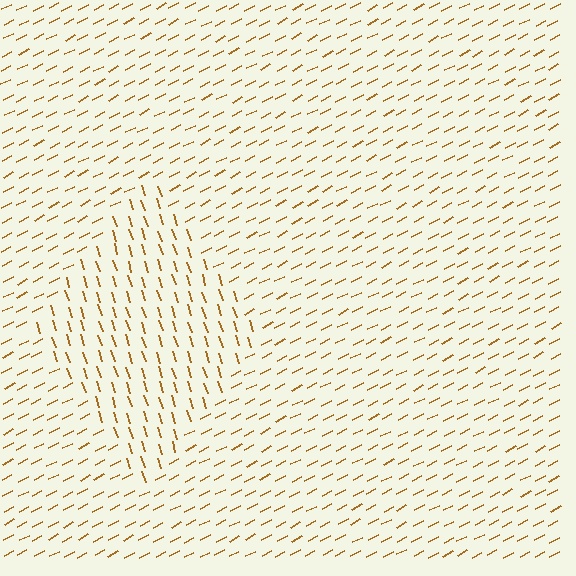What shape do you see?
I see a diamond.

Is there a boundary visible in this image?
Yes, there is a texture boundary formed by a change in line orientation.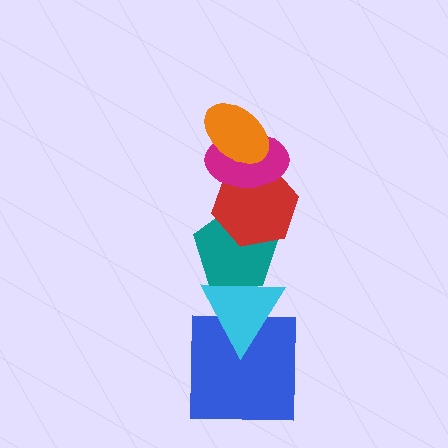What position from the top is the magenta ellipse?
The magenta ellipse is 2nd from the top.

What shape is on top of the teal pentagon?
The red hexagon is on top of the teal pentagon.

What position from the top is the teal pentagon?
The teal pentagon is 4th from the top.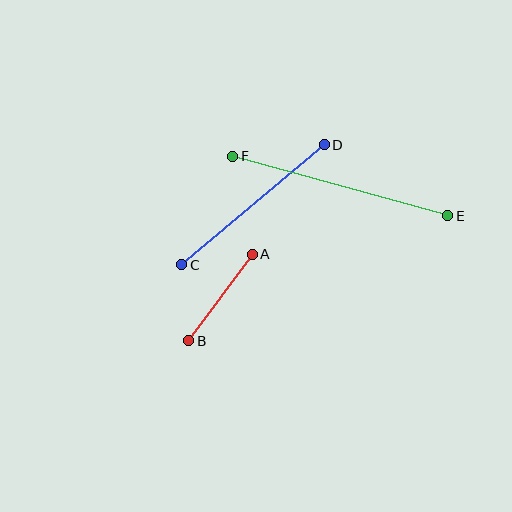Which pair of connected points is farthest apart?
Points E and F are farthest apart.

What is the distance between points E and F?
The distance is approximately 223 pixels.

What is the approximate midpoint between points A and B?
The midpoint is at approximately (221, 298) pixels.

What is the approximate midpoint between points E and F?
The midpoint is at approximately (340, 186) pixels.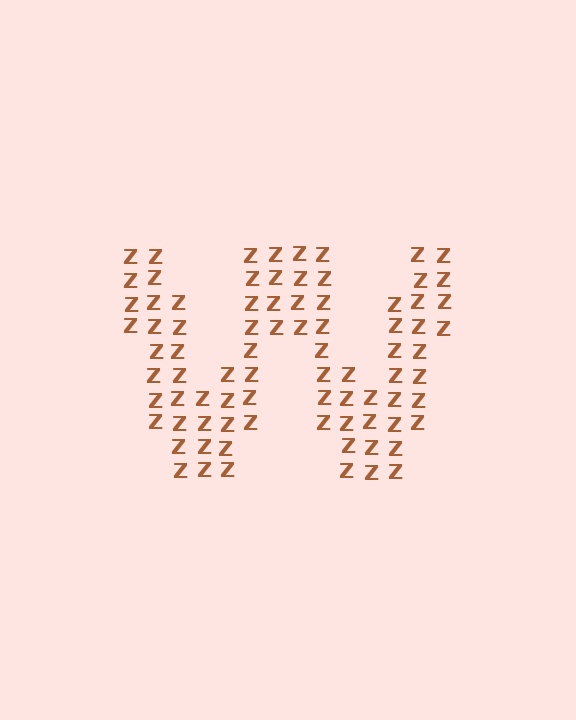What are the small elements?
The small elements are letter Z's.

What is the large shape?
The large shape is the letter W.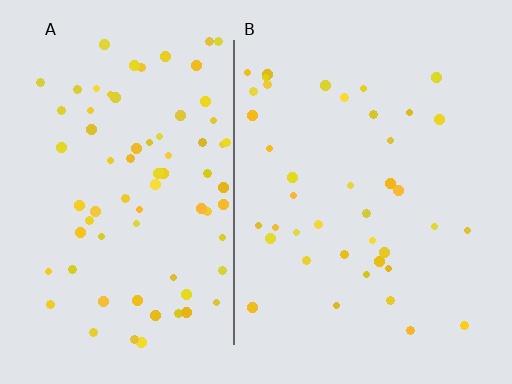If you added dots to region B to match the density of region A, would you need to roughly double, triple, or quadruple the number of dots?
Approximately double.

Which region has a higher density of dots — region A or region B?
A (the left).